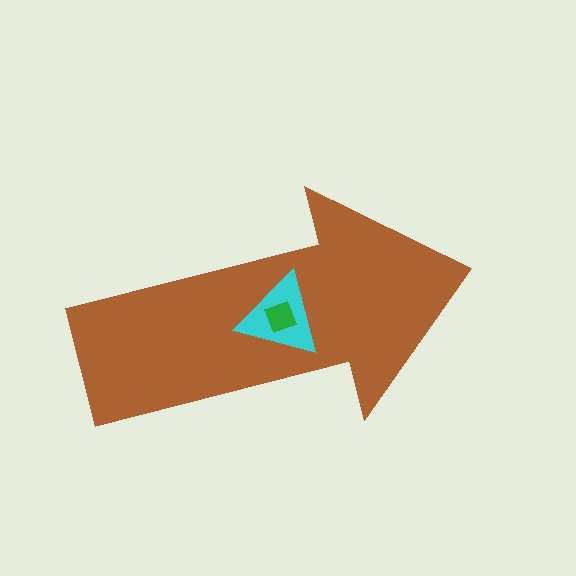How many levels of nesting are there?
3.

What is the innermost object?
The green square.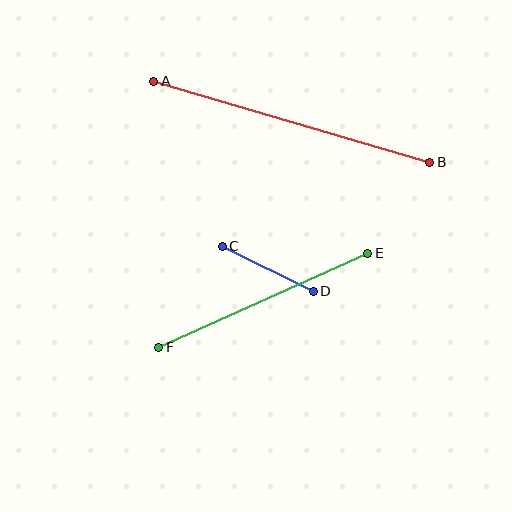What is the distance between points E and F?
The distance is approximately 229 pixels.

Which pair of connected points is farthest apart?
Points A and B are farthest apart.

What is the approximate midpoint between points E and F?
The midpoint is at approximately (263, 300) pixels.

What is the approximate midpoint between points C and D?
The midpoint is at approximately (268, 269) pixels.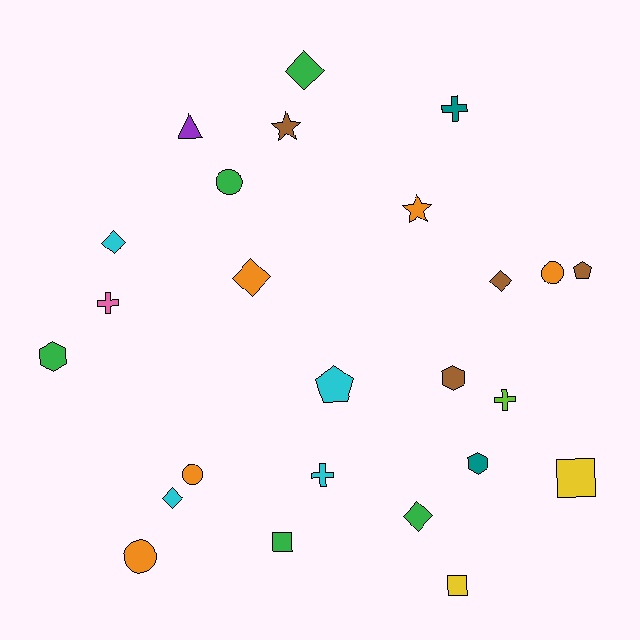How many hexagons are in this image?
There are 3 hexagons.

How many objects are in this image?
There are 25 objects.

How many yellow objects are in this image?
There are 2 yellow objects.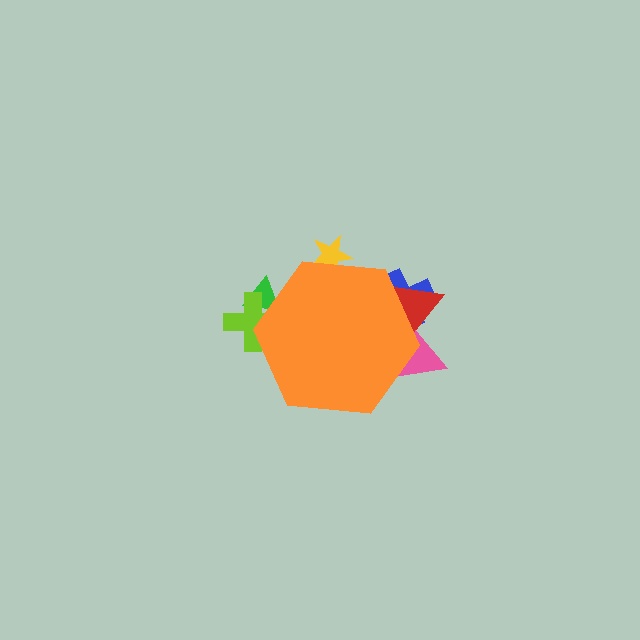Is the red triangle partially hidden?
Yes, the red triangle is partially hidden behind the orange hexagon.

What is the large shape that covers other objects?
An orange hexagon.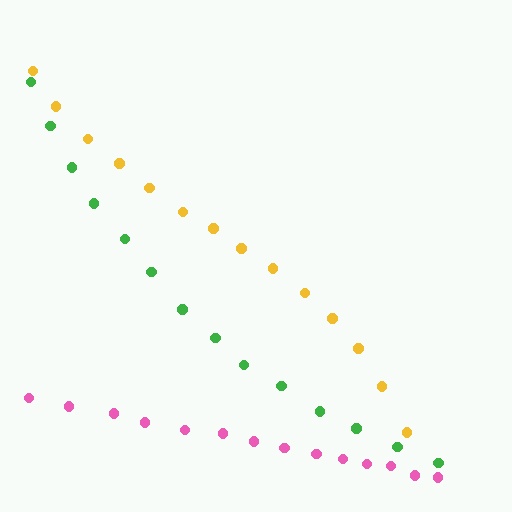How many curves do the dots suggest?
There are 3 distinct paths.